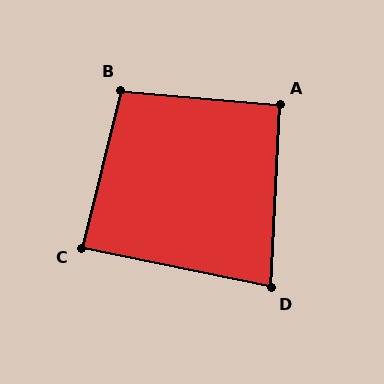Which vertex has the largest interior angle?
B, at approximately 99 degrees.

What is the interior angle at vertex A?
Approximately 92 degrees (approximately right).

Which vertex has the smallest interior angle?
D, at approximately 81 degrees.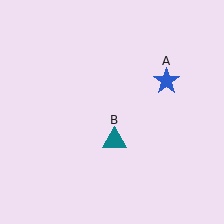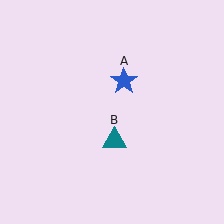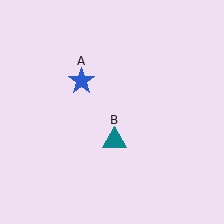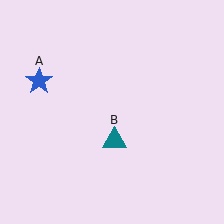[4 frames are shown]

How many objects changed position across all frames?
1 object changed position: blue star (object A).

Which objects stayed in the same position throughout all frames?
Teal triangle (object B) remained stationary.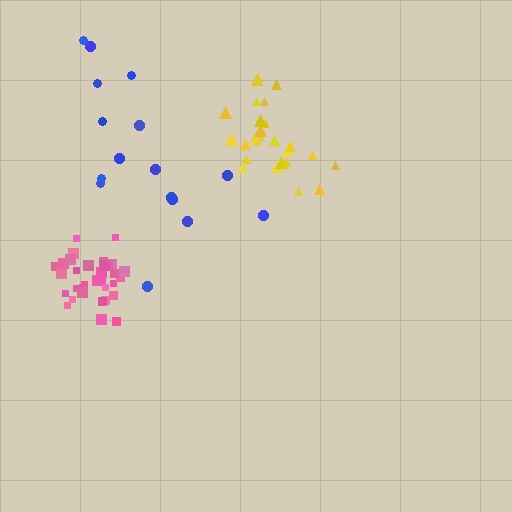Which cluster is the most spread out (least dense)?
Blue.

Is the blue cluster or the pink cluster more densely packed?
Pink.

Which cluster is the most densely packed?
Pink.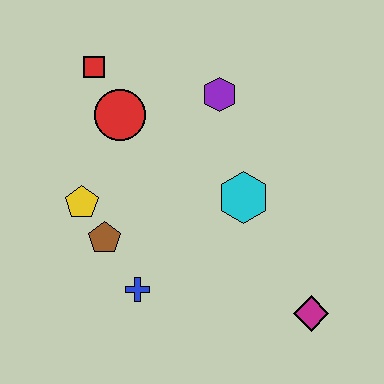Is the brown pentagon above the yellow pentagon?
No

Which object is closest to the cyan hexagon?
The purple hexagon is closest to the cyan hexagon.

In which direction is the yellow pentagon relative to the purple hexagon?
The yellow pentagon is to the left of the purple hexagon.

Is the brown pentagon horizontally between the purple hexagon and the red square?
Yes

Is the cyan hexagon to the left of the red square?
No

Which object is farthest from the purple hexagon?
The magenta diamond is farthest from the purple hexagon.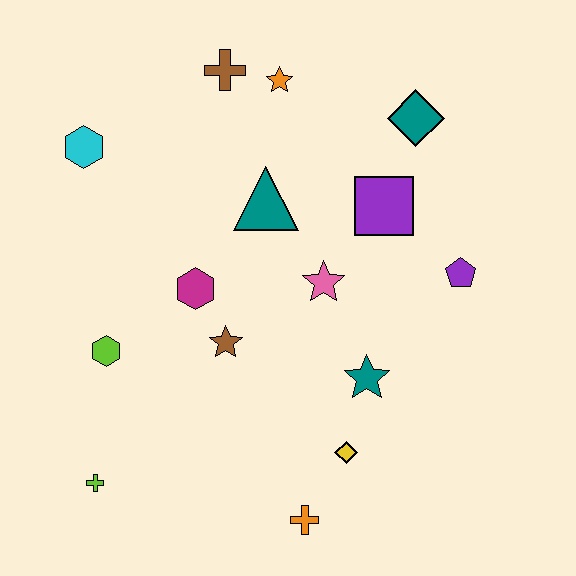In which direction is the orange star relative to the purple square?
The orange star is above the purple square.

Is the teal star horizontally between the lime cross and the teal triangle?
No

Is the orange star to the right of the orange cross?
No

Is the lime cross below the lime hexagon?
Yes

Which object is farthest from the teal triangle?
The lime cross is farthest from the teal triangle.